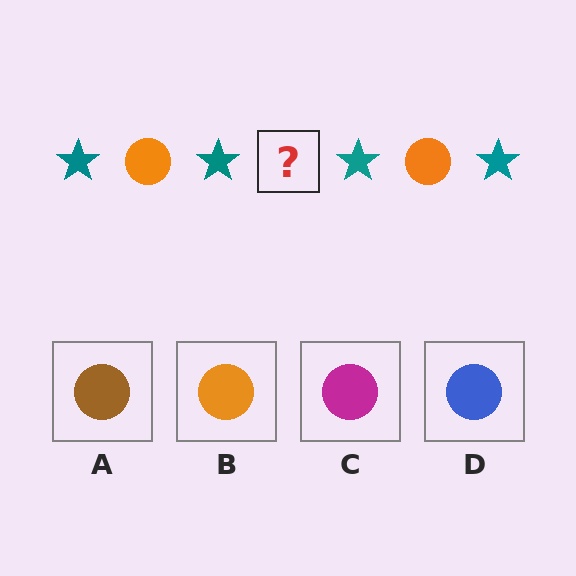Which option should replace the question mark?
Option B.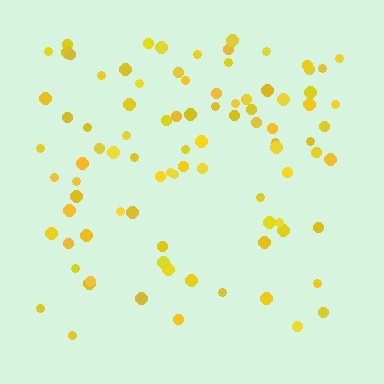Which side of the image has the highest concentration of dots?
The top.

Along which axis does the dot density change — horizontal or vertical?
Vertical.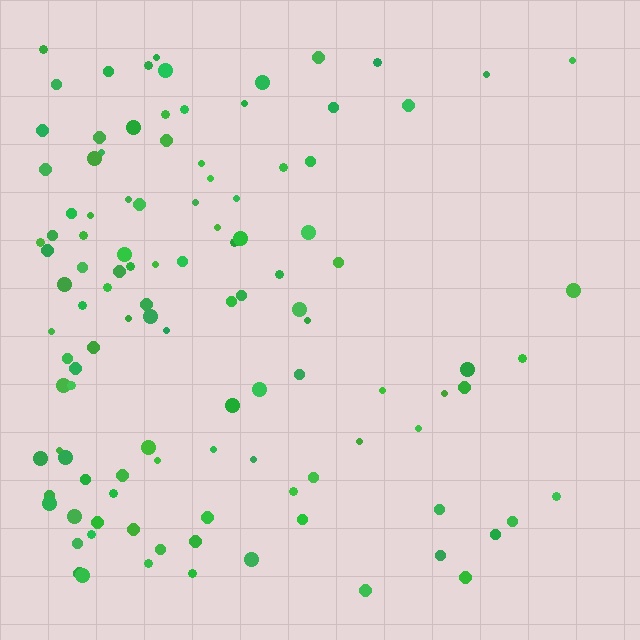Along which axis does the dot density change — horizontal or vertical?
Horizontal.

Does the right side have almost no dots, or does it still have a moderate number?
Still a moderate number, just noticeably fewer than the left.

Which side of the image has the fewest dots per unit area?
The right.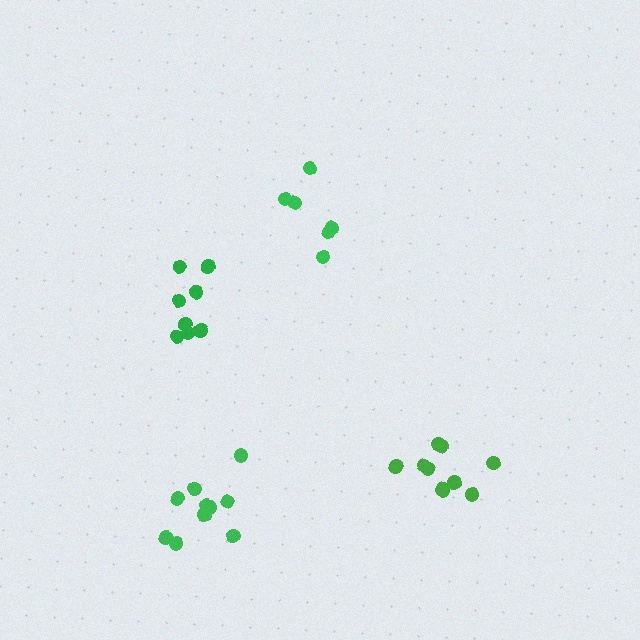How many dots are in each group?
Group 1: 8 dots, Group 2: 10 dots, Group 3: 6 dots, Group 4: 10 dots (34 total).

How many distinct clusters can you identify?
There are 4 distinct clusters.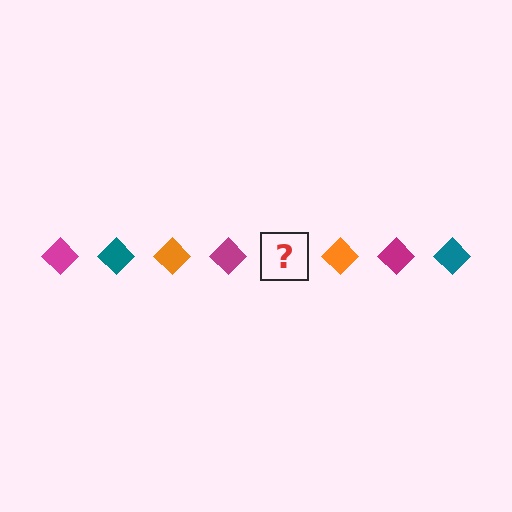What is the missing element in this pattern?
The missing element is a teal diamond.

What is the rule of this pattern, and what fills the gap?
The rule is that the pattern cycles through magenta, teal, orange diamonds. The gap should be filled with a teal diamond.